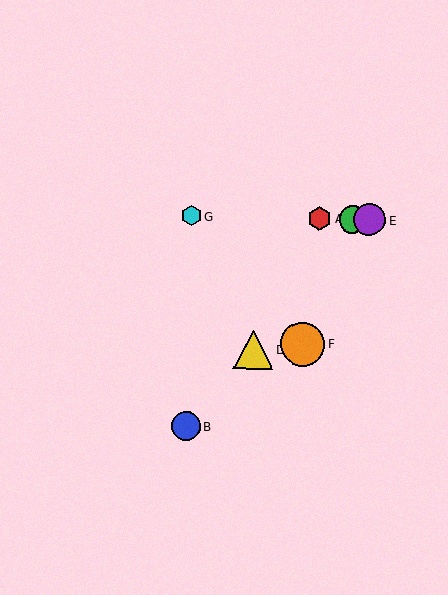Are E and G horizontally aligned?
Yes, both are at y≈220.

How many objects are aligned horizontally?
4 objects (A, C, E, G) are aligned horizontally.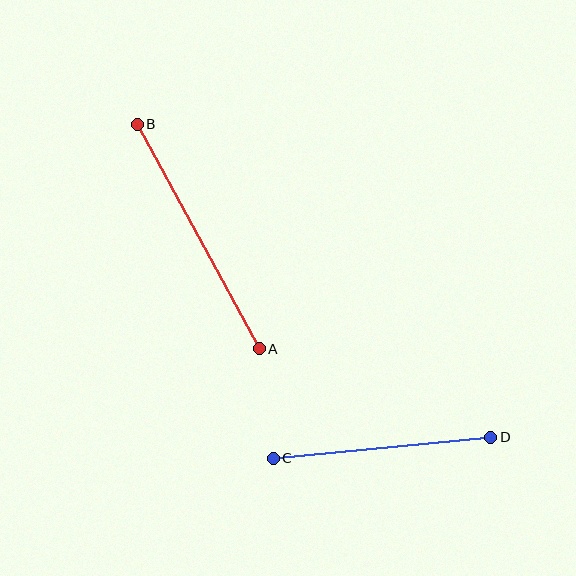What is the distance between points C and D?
The distance is approximately 218 pixels.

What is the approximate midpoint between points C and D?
The midpoint is at approximately (382, 448) pixels.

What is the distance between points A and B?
The distance is approximately 256 pixels.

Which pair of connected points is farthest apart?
Points A and B are farthest apart.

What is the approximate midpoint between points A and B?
The midpoint is at approximately (198, 237) pixels.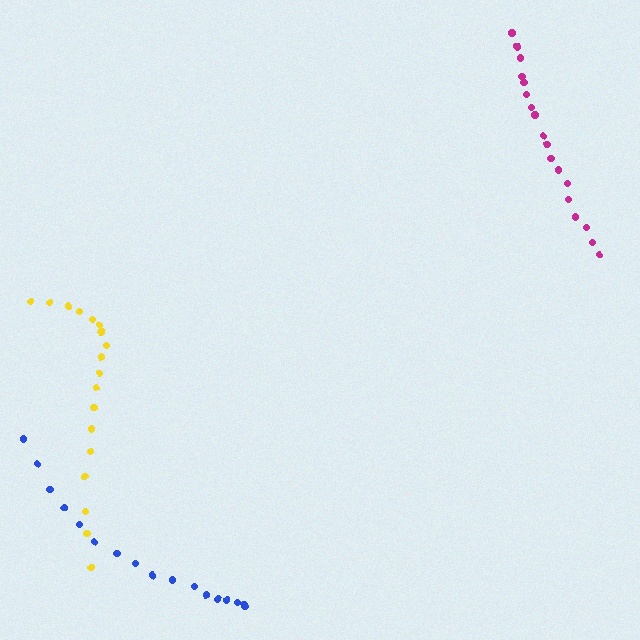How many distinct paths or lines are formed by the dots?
There are 3 distinct paths.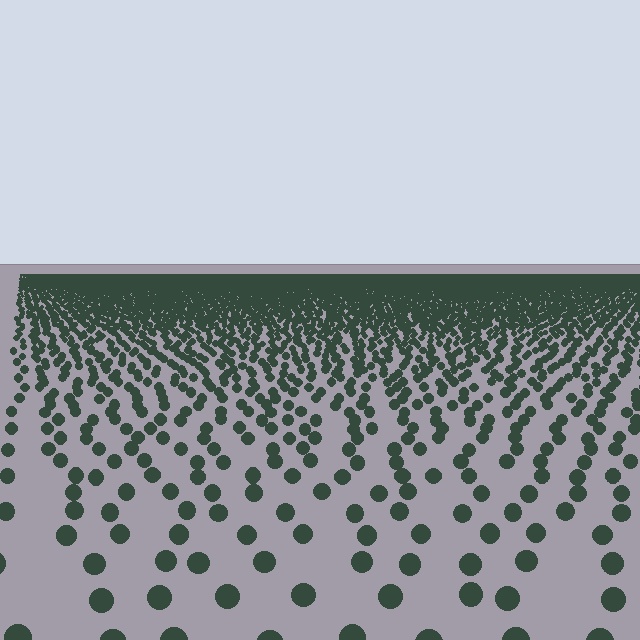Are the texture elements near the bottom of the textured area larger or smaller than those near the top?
Larger. Near the bottom, elements are closer to the viewer and appear at a bigger on-screen size.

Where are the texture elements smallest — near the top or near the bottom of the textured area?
Near the top.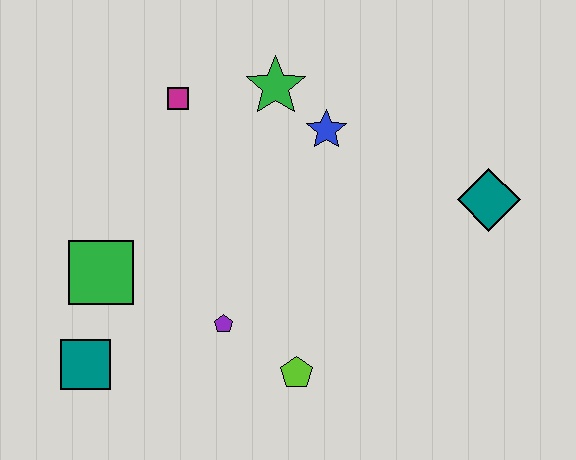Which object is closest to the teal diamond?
The blue star is closest to the teal diamond.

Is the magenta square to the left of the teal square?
No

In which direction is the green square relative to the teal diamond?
The green square is to the left of the teal diamond.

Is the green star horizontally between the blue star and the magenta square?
Yes